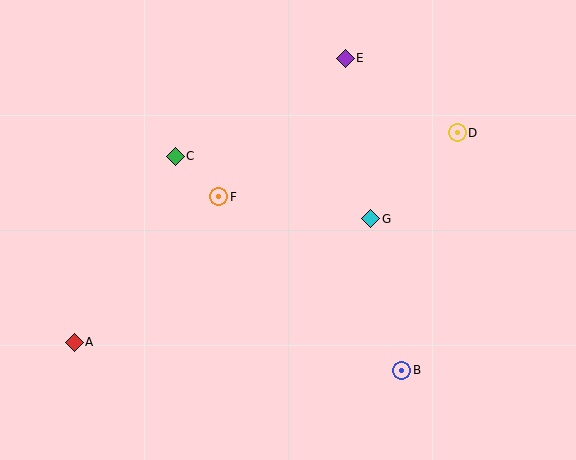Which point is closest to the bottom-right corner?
Point B is closest to the bottom-right corner.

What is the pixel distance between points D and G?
The distance between D and G is 122 pixels.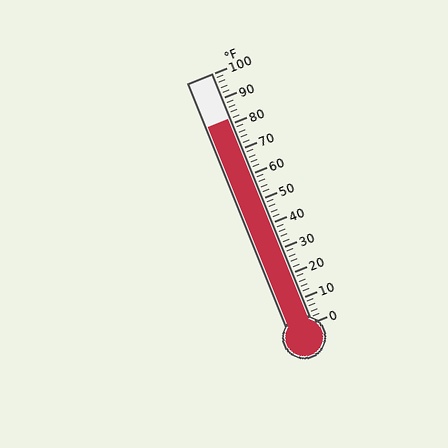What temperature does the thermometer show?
The thermometer shows approximately 82°F.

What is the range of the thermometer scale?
The thermometer scale ranges from 0°F to 100°F.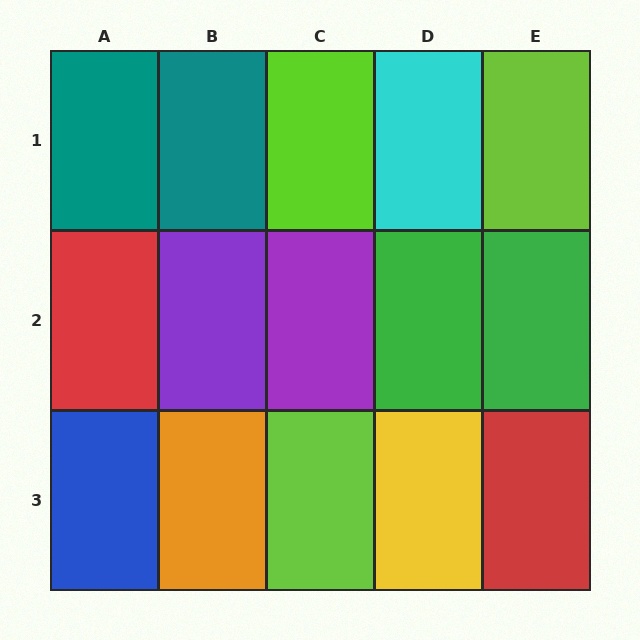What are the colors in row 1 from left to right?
Teal, teal, lime, cyan, lime.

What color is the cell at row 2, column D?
Green.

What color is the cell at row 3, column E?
Red.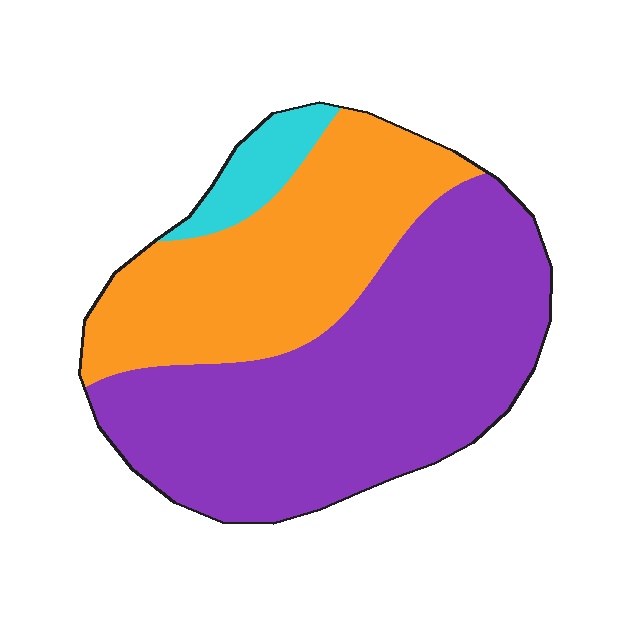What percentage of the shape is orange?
Orange covers 36% of the shape.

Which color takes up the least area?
Cyan, at roughly 5%.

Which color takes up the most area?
Purple, at roughly 60%.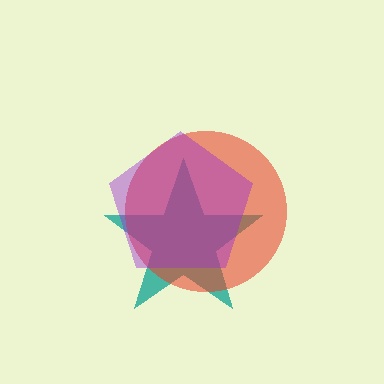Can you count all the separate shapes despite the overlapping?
Yes, there are 3 separate shapes.